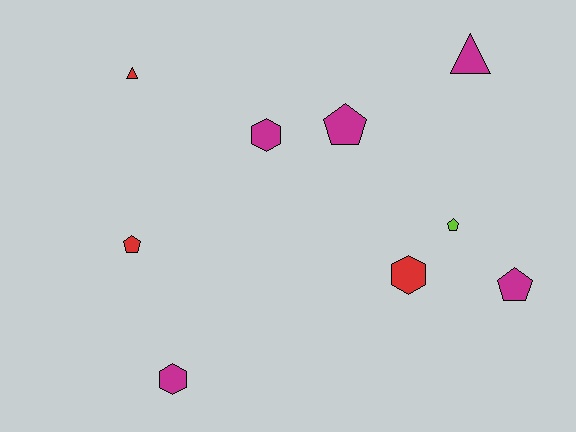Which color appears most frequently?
Magenta, with 5 objects.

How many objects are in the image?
There are 9 objects.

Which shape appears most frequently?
Pentagon, with 4 objects.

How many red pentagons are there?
There is 1 red pentagon.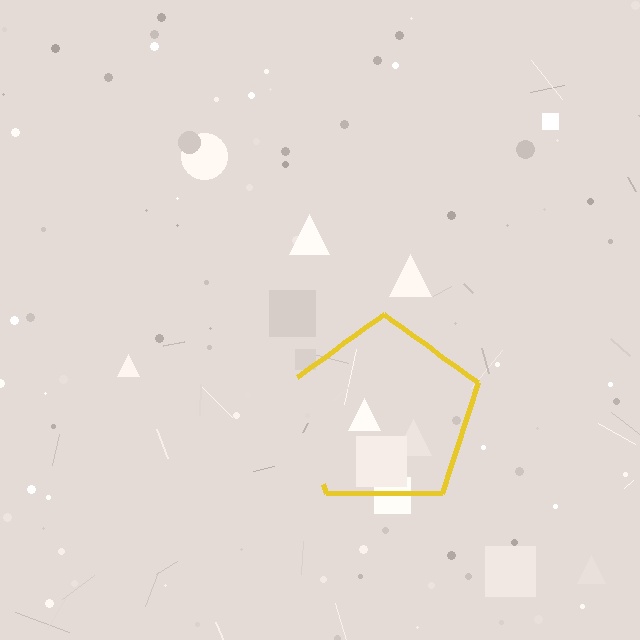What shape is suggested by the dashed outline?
The dashed outline suggests a pentagon.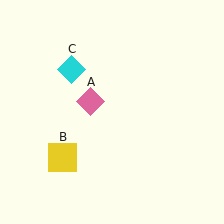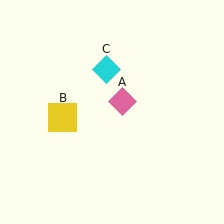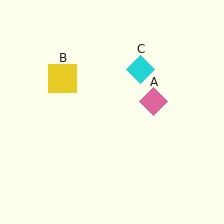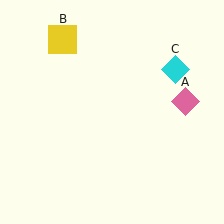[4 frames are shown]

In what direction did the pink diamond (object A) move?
The pink diamond (object A) moved right.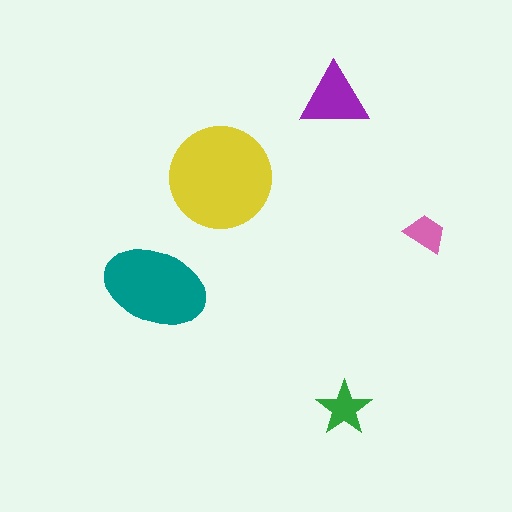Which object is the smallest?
The pink trapezoid.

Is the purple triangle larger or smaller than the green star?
Larger.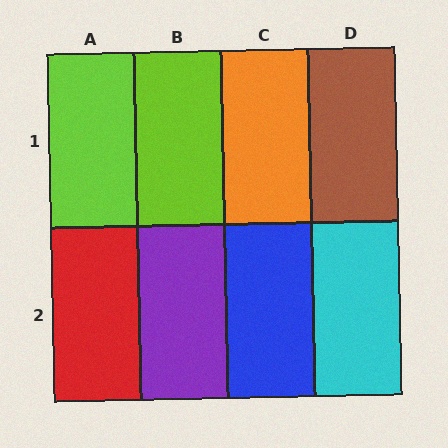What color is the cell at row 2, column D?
Cyan.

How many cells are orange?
1 cell is orange.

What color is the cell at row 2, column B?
Purple.